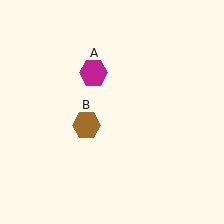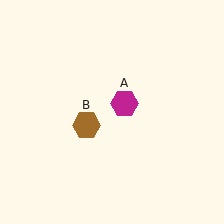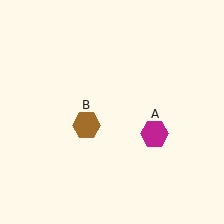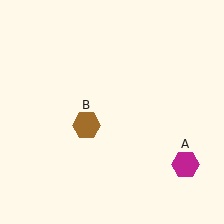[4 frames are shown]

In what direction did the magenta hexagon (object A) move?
The magenta hexagon (object A) moved down and to the right.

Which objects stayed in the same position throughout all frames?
Brown hexagon (object B) remained stationary.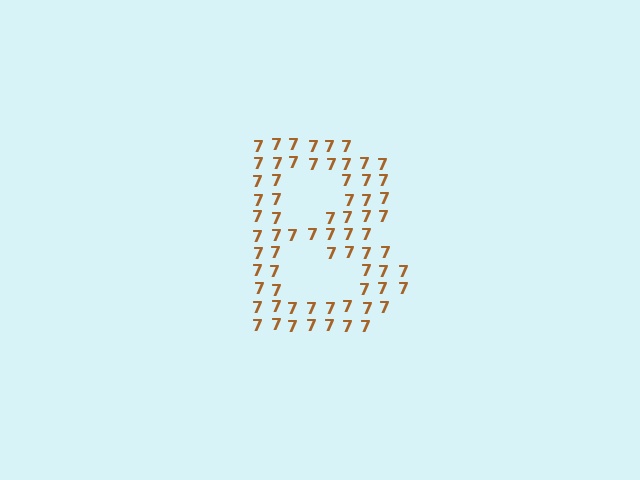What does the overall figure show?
The overall figure shows the letter B.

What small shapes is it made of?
It is made of small digit 7's.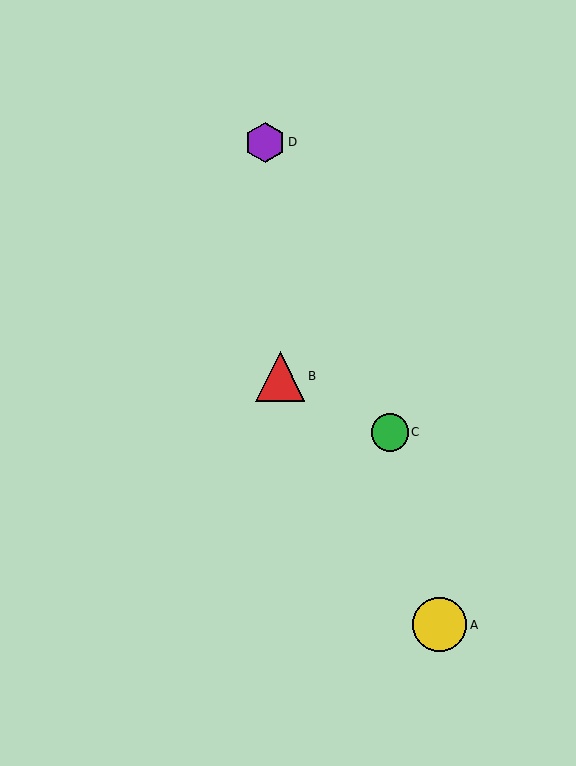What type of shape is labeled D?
Shape D is a purple hexagon.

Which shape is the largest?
The yellow circle (labeled A) is the largest.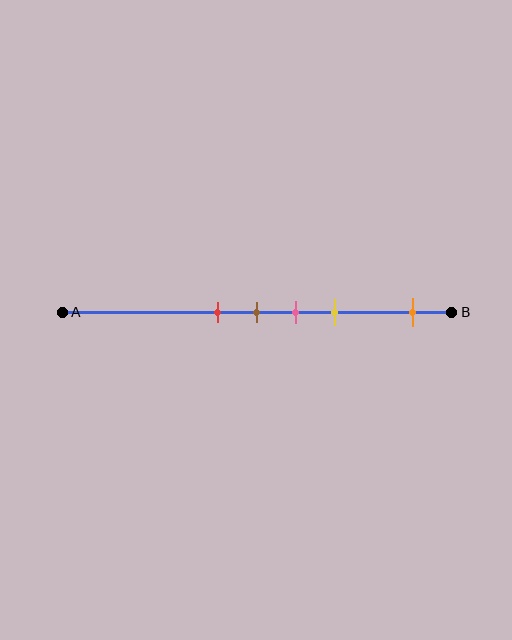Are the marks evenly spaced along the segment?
No, the marks are not evenly spaced.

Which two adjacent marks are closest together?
The red and brown marks are the closest adjacent pair.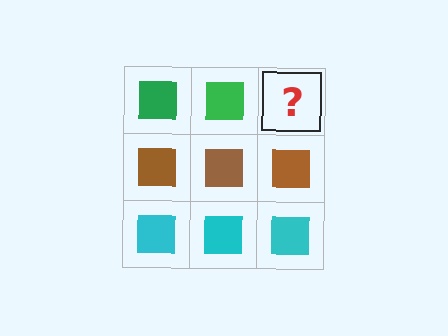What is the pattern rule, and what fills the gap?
The rule is that each row has a consistent color. The gap should be filled with a green square.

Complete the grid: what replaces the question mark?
The question mark should be replaced with a green square.